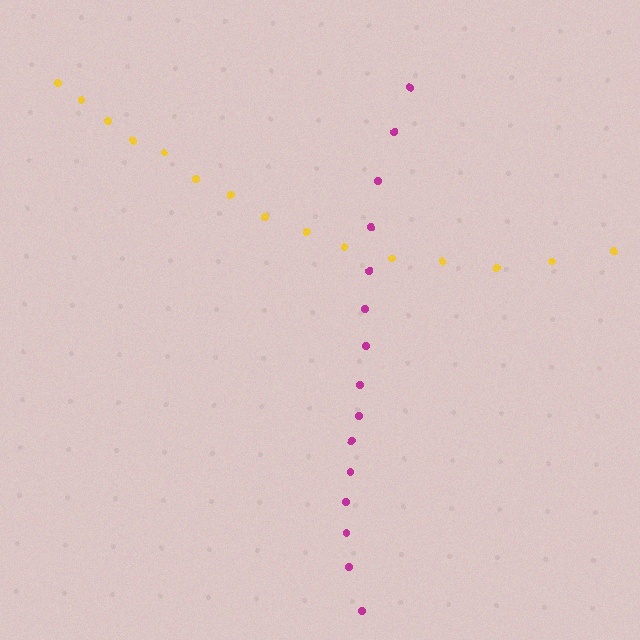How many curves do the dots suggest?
There are 2 distinct paths.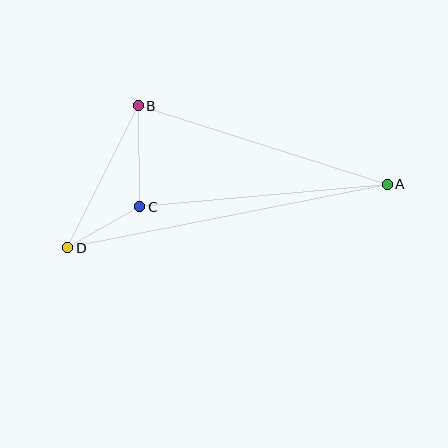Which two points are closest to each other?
Points C and D are closest to each other.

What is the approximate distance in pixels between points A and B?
The distance between A and B is approximately 261 pixels.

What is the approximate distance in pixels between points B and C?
The distance between B and C is approximately 101 pixels.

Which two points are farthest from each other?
Points A and D are farthest from each other.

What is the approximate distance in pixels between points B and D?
The distance between B and D is approximately 159 pixels.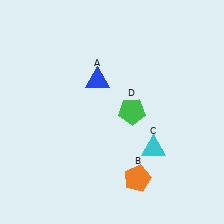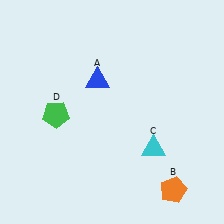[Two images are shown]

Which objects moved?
The objects that moved are: the orange pentagon (B), the green pentagon (D).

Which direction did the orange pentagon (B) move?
The orange pentagon (B) moved right.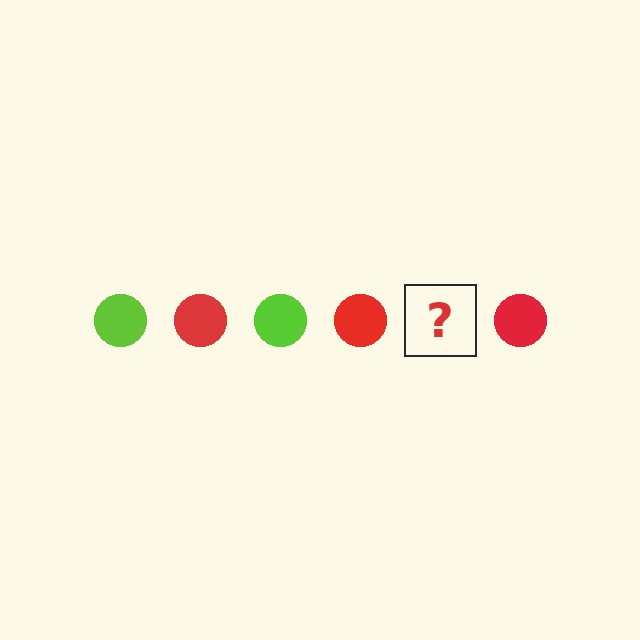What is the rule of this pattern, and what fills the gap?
The rule is that the pattern cycles through lime, red circles. The gap should be filled with a lime circle.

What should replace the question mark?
The question mark should be replaced with a lime circle.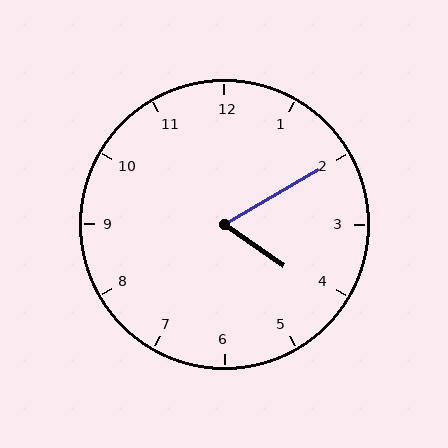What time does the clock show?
4:10.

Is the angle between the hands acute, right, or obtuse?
It is acute.